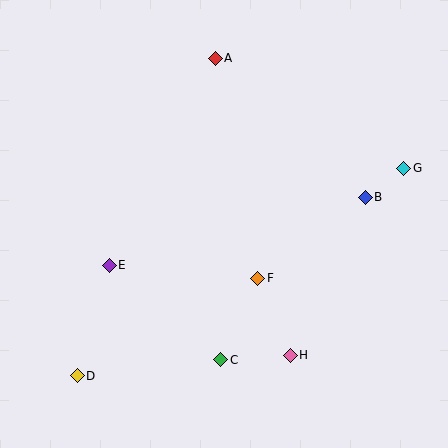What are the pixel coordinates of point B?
Point B is at (365, 197).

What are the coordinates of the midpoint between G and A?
The midpoint between G and A is at (310, 113).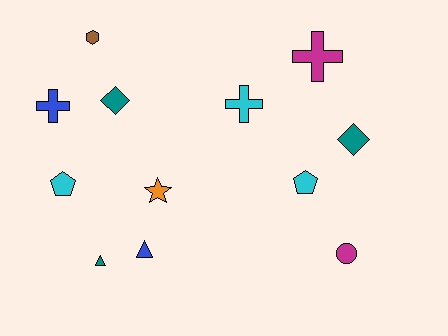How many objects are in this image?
There are 12 objects.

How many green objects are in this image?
There are no green objects.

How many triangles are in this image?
There are 2 triangles.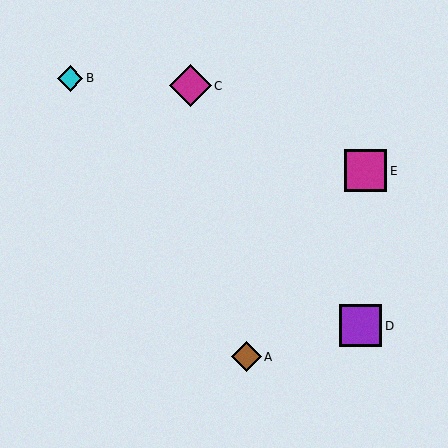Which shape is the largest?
The purple square (labeled D) is the largest.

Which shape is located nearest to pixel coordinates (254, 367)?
The brown diamond (labeled A) at (246, 357) is nearest to that location.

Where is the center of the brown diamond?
The center of the brown diamond is at (246, 357).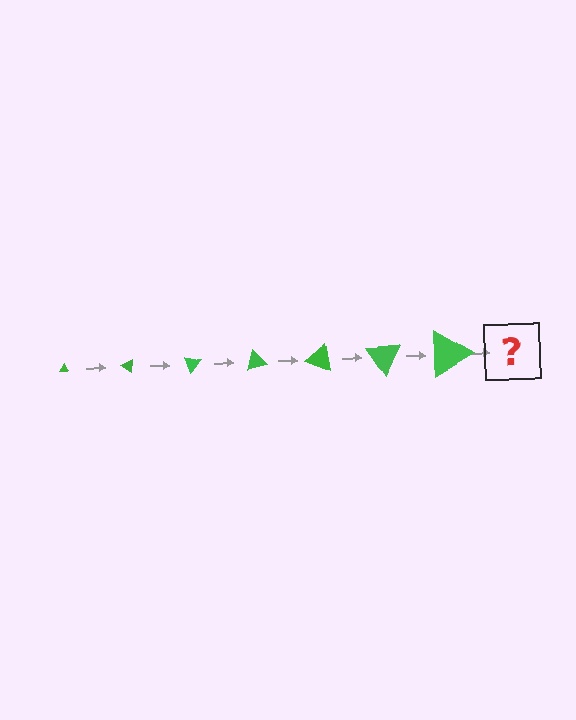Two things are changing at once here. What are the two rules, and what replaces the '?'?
The two rules are that the triangle grows larger each step and it rotates 35 degrees each step. The '?' should be a triangle, larger than the previous one and rotated 245 degrees from the start.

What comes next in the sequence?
The next element should be a triangle, larger than the previous one and rotated 245 degrees from the start.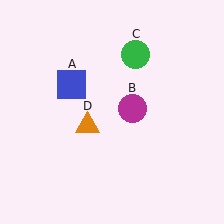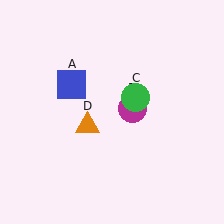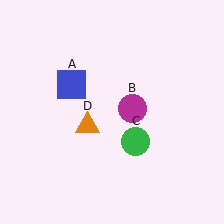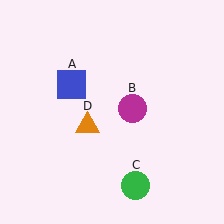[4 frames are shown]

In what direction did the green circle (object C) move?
The green circle (object C) moved down.